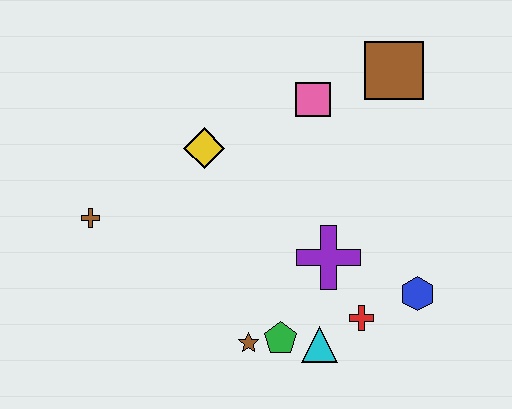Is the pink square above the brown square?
No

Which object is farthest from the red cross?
The brown cross is farthest from the red cross.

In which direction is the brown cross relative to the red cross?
The brown cross is to the left of the red cross.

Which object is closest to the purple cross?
The red cross is closest to the purple cross.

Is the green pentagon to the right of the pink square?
No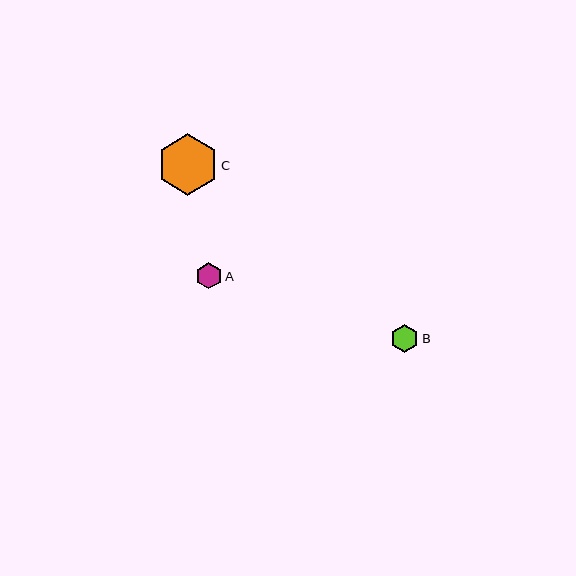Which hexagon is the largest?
Hexagon C is the largest with a size of approximately 61 pixels.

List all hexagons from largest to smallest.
From largest to smallest: C, B, A.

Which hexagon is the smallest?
Hexagon A is the smallest with a size of approximately 26 pixels.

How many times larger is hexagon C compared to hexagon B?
Hexagon C is approximately 2.1 times the size of hexagon B.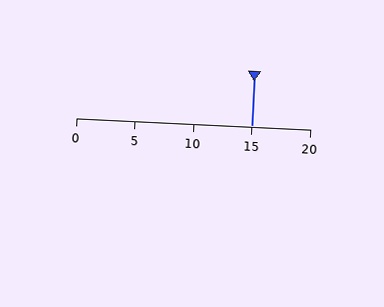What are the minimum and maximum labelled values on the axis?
The axis runs from 0 to 20.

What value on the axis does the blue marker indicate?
The marker indicates approximately 15.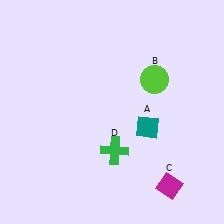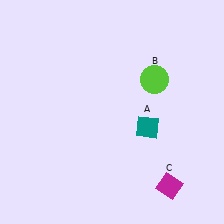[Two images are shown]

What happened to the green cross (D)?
The green cross (D) was removed in Image 2. It was in the bottom-right area of Image 1.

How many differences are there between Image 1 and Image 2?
There is 1 difference between the two images.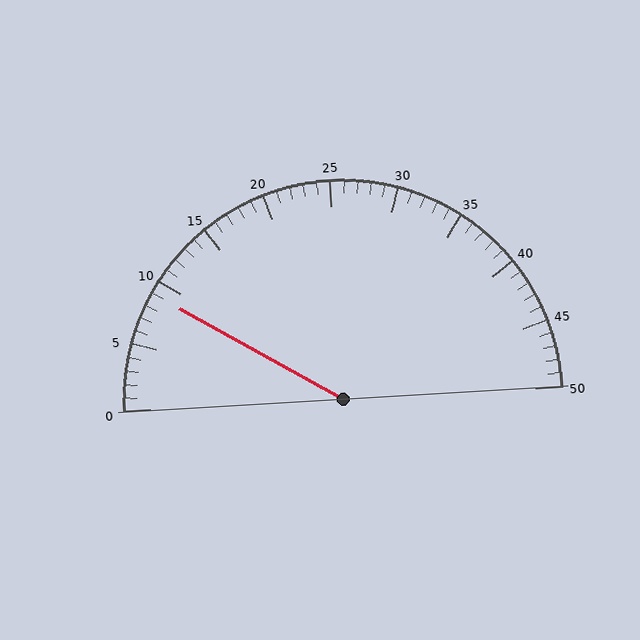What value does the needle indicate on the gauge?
The needle indicates approximately 9.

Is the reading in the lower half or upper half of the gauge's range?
The reading is in the lower half of the range (0 to 50).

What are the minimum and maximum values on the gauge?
The gauge ranges from 0 to 50.